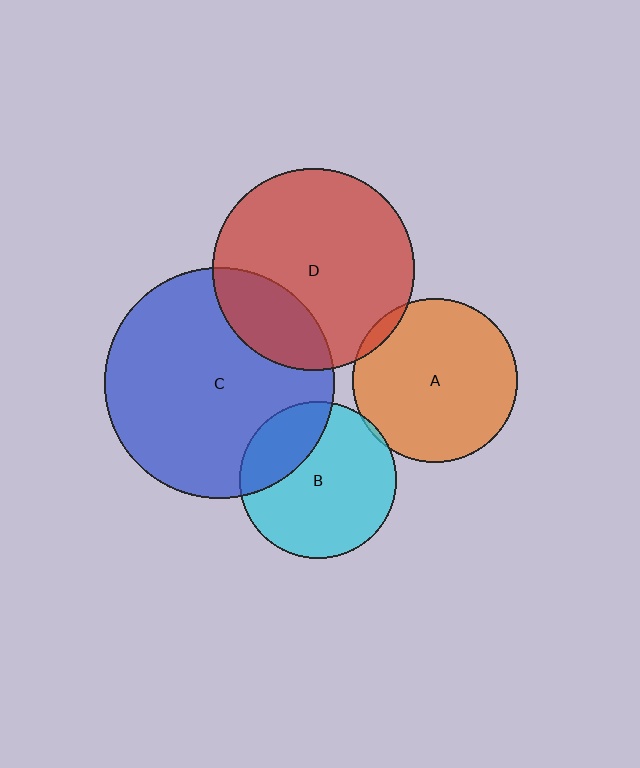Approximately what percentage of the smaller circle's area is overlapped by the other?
Approximately 25%.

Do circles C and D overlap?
Yes.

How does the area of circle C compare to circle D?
Approximately 1.3 times.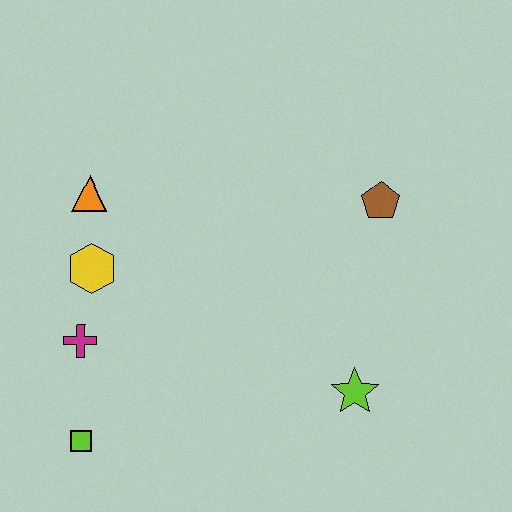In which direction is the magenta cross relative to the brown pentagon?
The magenta cross is to the left of the brown pentagon.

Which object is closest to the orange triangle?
The yellow hexagon is closest to the orange triangle.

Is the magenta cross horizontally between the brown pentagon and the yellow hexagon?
No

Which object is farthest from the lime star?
The orange triangle is farthest from the lime star.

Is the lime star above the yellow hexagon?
No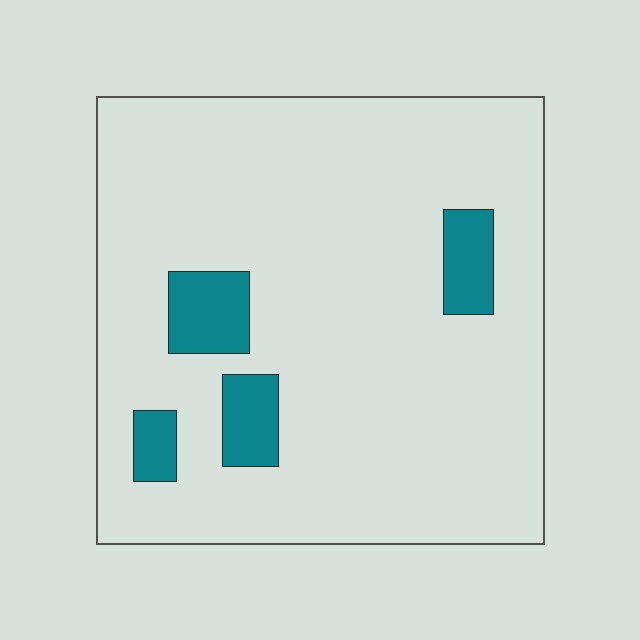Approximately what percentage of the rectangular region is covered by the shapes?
Approximately 10%.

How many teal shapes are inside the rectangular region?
4.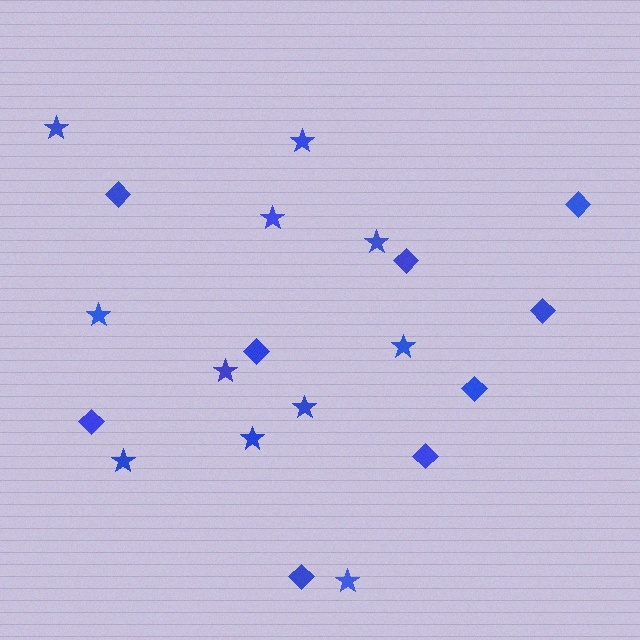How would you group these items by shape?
There are 2 groups: one group of diamonds (9) and one group of stars (11).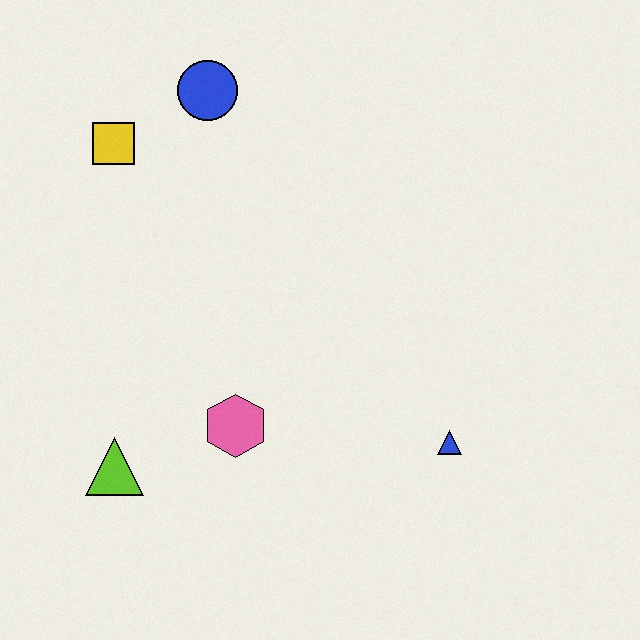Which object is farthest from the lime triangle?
The blue circle is farthest from the lime triangle.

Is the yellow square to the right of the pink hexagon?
No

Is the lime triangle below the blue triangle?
Yes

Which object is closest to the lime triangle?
The pink hexagon is closest to the lime triangle.